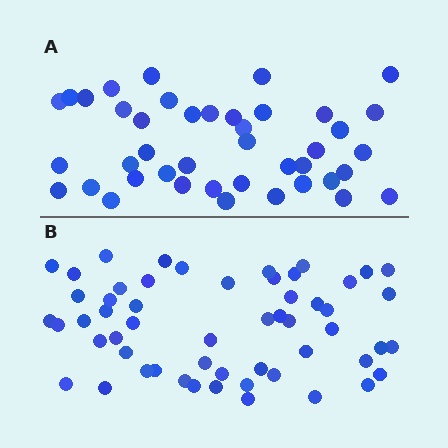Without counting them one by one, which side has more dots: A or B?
Region B (the bottom region) has more dots.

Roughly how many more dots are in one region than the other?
Region B has approximately 15 more dots than region A.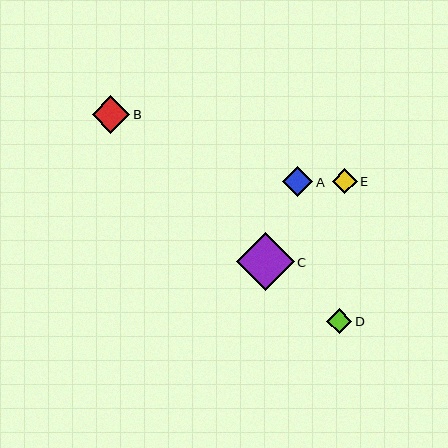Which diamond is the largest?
Diamond C is the largest with a size of approximately 57 pixels.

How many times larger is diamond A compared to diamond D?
Diamond A is approximately 1.2 times the size of diamond D.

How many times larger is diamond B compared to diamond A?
Diamond B is approximately 1.2 times the size of diamond A.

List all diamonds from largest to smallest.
From largest to smallest: C, B, A, D, E.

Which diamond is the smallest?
Diamond E is the smallest with a size of approximately 25 pixels.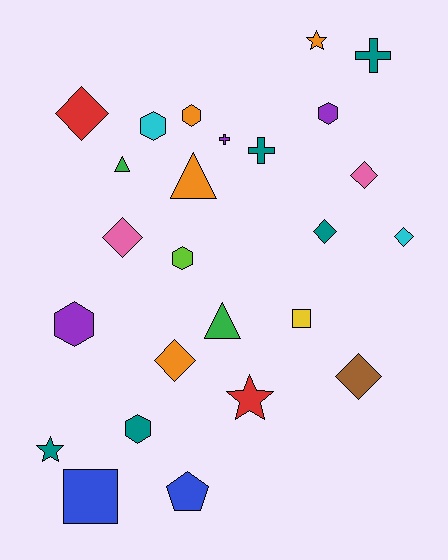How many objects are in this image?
There are 25 objects.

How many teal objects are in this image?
There are 5 teal objects.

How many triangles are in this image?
There are 3 triangles.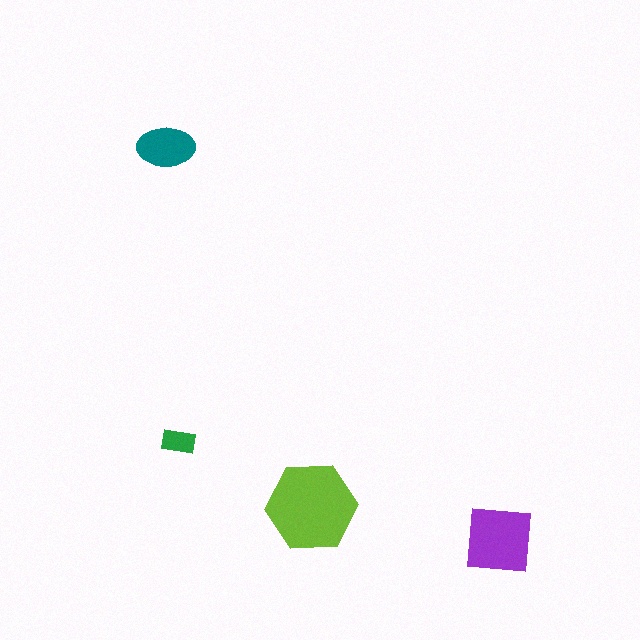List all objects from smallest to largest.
The green rectangle, the teal ellipse, the purple square, the lime hexagon.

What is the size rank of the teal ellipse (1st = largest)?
3rd.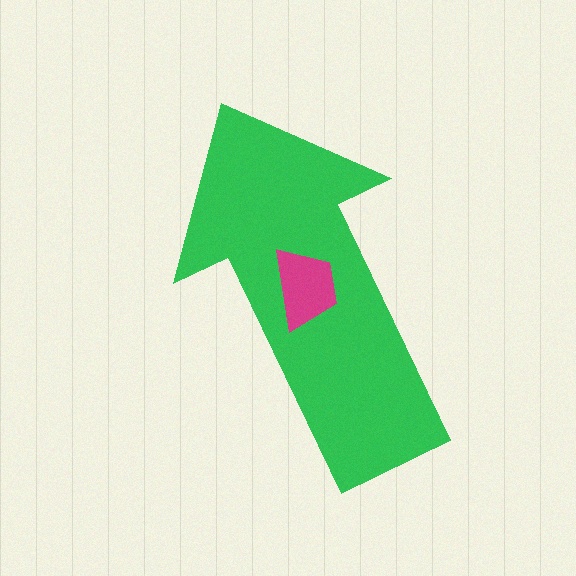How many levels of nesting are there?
2.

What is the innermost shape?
The magenta trapezoid.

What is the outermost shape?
The green arrow.